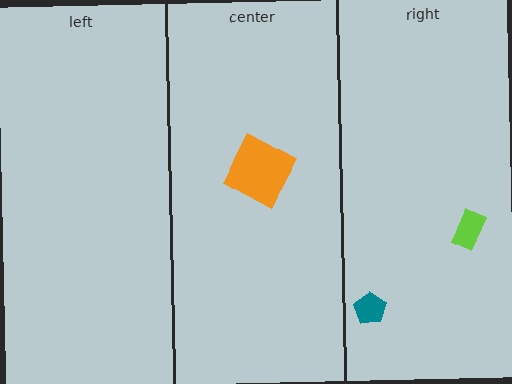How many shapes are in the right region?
2.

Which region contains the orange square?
The center region.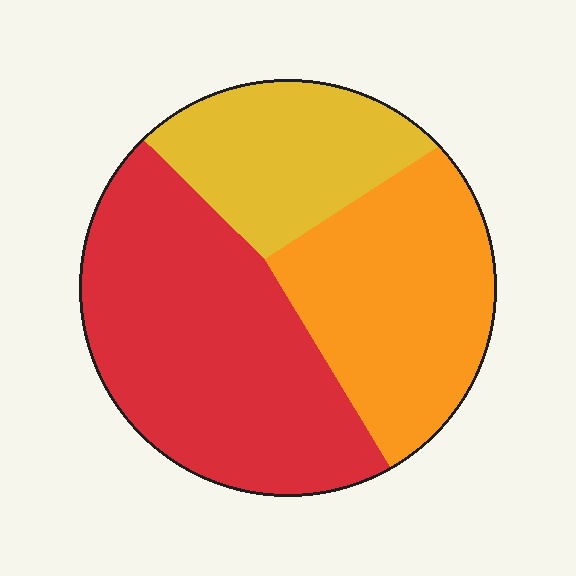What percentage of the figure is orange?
Orange covers 32% of the figure.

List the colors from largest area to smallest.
From largest to smallest: red, orange, yellow.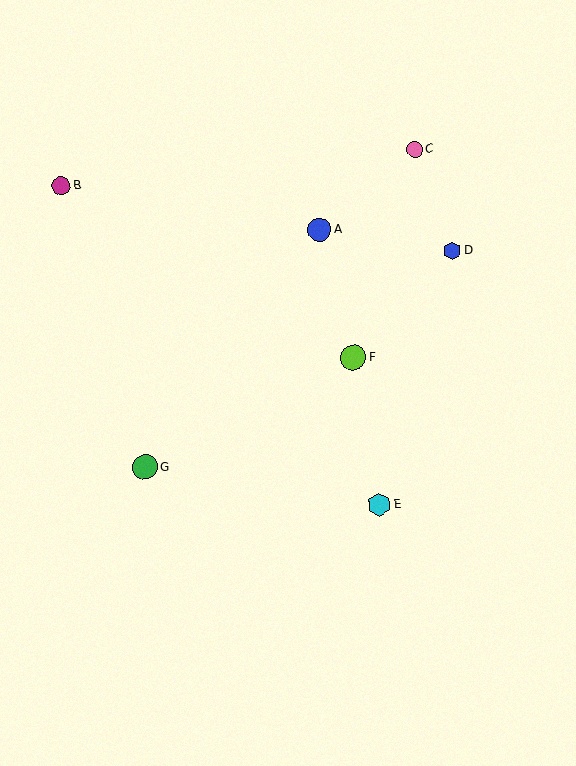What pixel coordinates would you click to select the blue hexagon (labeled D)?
Click at (452, 251) to select the blue hexagon D.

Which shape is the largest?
The lime circle (labeled F) is the largest.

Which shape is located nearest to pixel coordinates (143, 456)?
The green circle (labeled G) at (145, 467) is nearest to that location.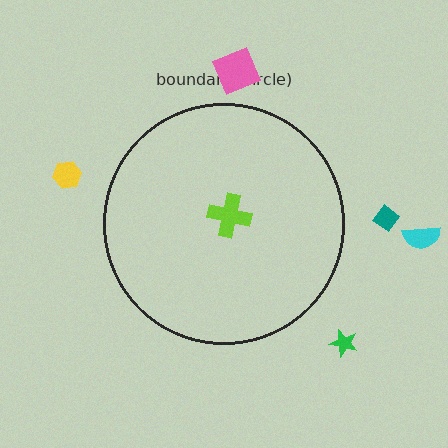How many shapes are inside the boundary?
1 inside, 5 outside.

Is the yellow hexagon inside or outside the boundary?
Outside.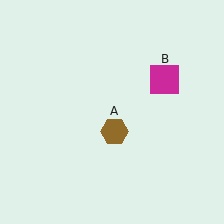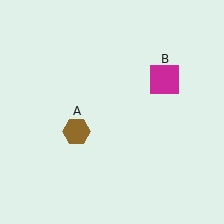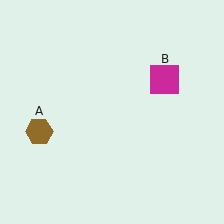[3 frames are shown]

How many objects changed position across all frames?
1 object changed position: brown hexagon (object A).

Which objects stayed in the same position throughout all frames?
Magenta square (object B) remained stationary.